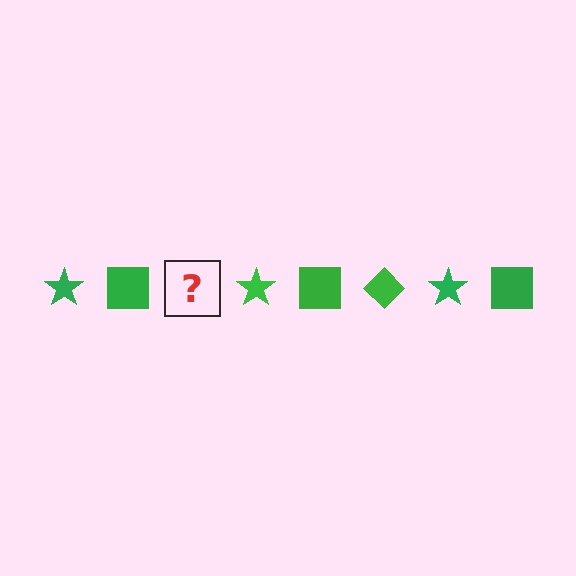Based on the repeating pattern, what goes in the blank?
The blank should be a green diamond.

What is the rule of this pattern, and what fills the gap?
The rule is that the pattern cycles through star, square, diamond shapes in green. The gap should be filled with a green diamond.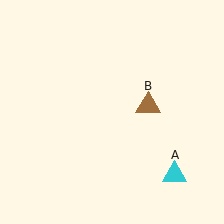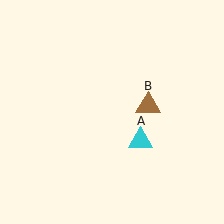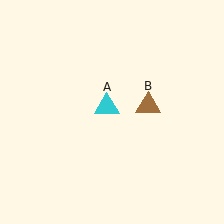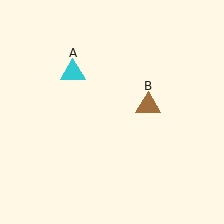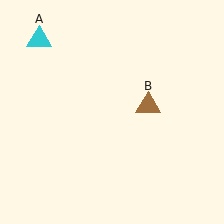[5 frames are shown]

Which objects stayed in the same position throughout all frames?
Brown triangle (object B) remained stationary.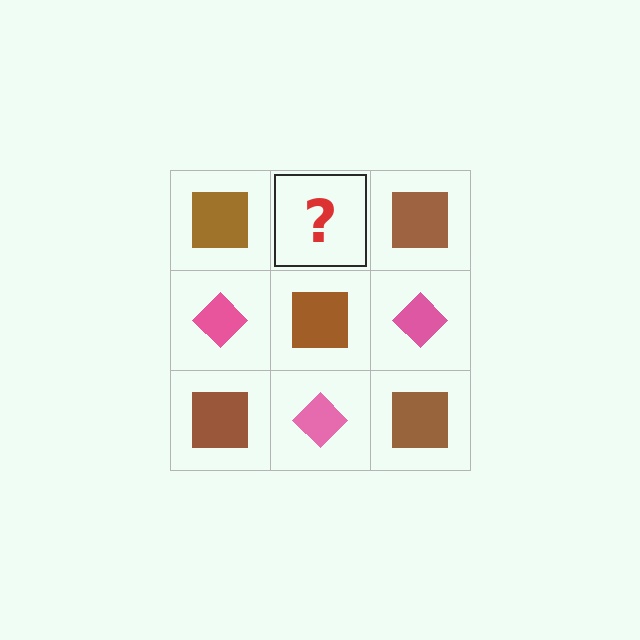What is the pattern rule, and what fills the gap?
The rule is that it alternates brown square and pink diamond in a checkerboard pattern. The gap should be filled with a pink diamond.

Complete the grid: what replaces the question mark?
The question mark should be replaced with a pink diamond.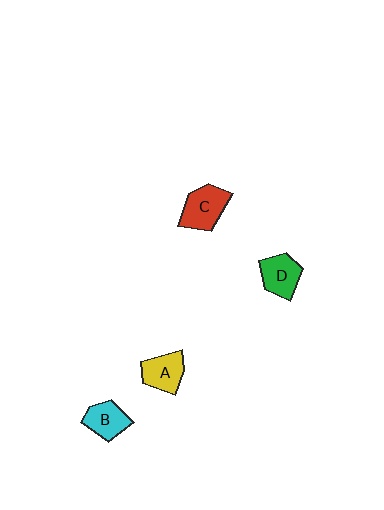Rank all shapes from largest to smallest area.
From largest to smallest: C (red), D (green), A (yellow), B (cyan).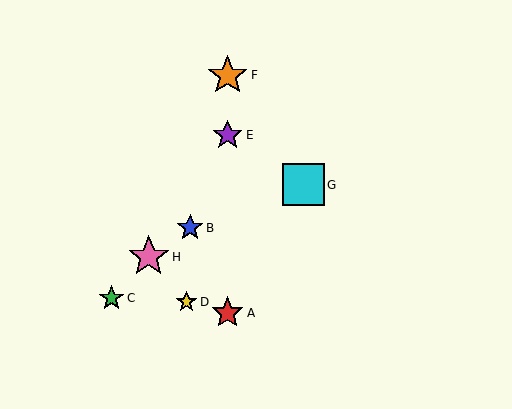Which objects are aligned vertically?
Objects A, E, F are aligned vertically.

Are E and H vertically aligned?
No, E is at x≈228 and H is at x≈149.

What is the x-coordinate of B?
Object B is at x≈190.